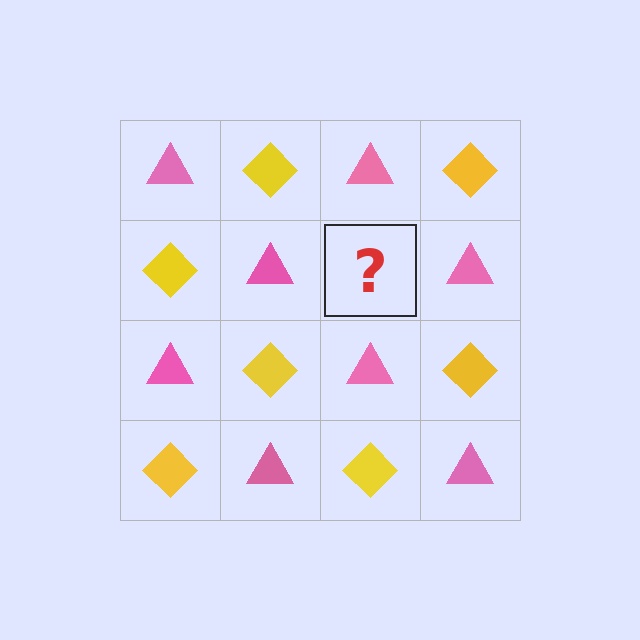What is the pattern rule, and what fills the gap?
The rule is that it alternates pink triangle and yellow diamond in a checkerboard pattern. The gap should be filled with a yellow diamond.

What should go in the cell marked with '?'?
The missing cell should contain a yellow diamond.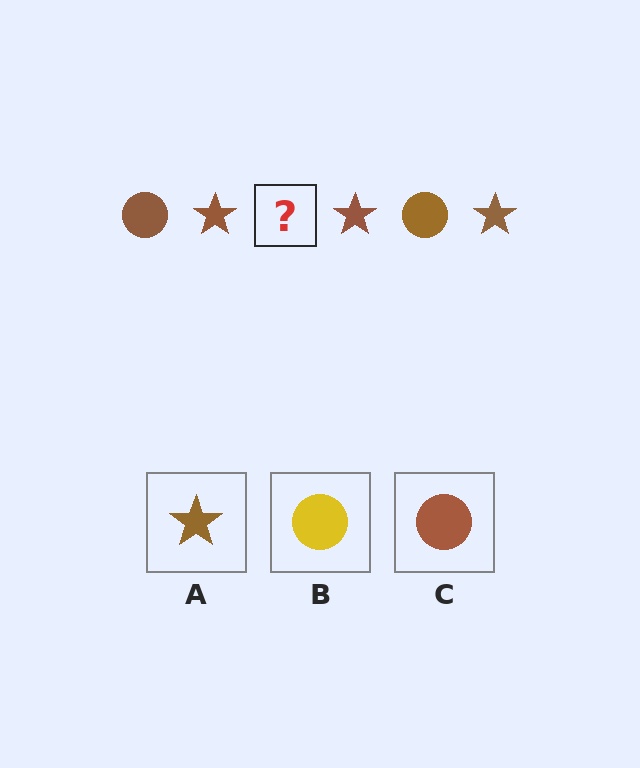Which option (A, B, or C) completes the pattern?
C.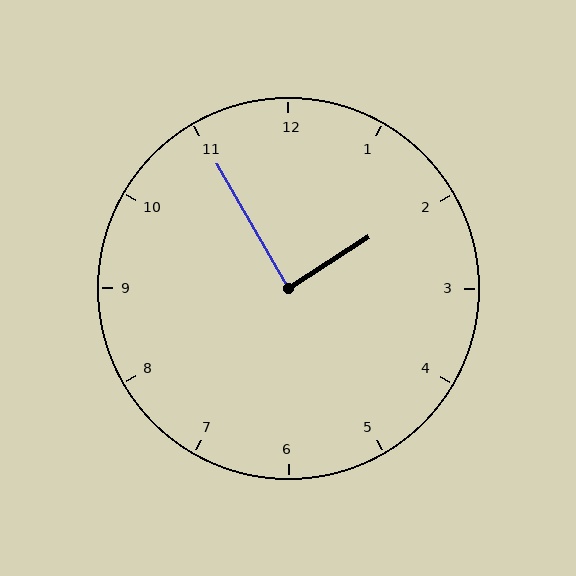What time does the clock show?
1:55.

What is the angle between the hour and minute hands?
Approximately 88 degrees.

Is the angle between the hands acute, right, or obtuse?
It is right.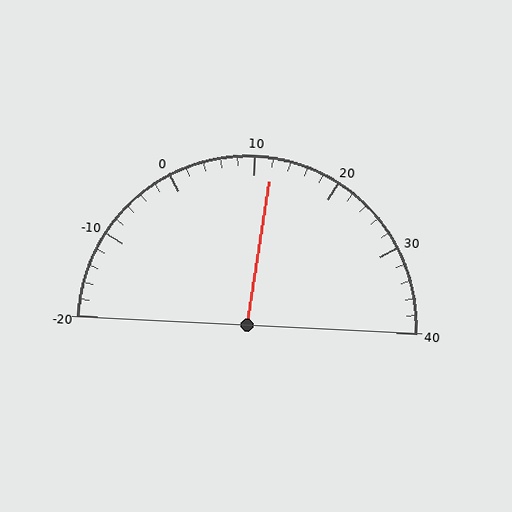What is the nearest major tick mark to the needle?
The nearest major tick mark is 10.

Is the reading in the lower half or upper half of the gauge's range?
The reading is in the upper half of the range (-20 to 40).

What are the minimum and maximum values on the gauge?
The gauge ranges from -20 to 40.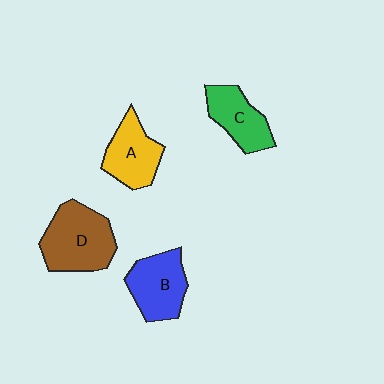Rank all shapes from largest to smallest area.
From largest to smallest: D (brown), B (blue), A (yellow), C (green).